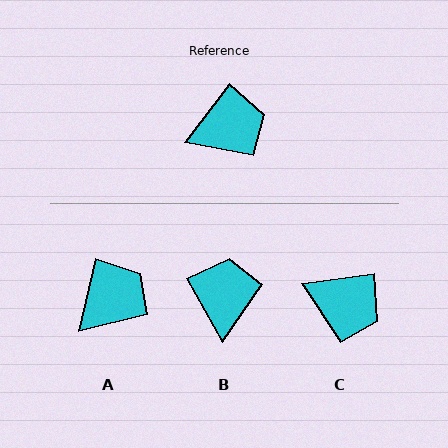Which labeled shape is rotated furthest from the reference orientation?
B, about 67 degrees away.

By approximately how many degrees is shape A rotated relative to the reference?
Approximately 24 degrees counter-clockwise.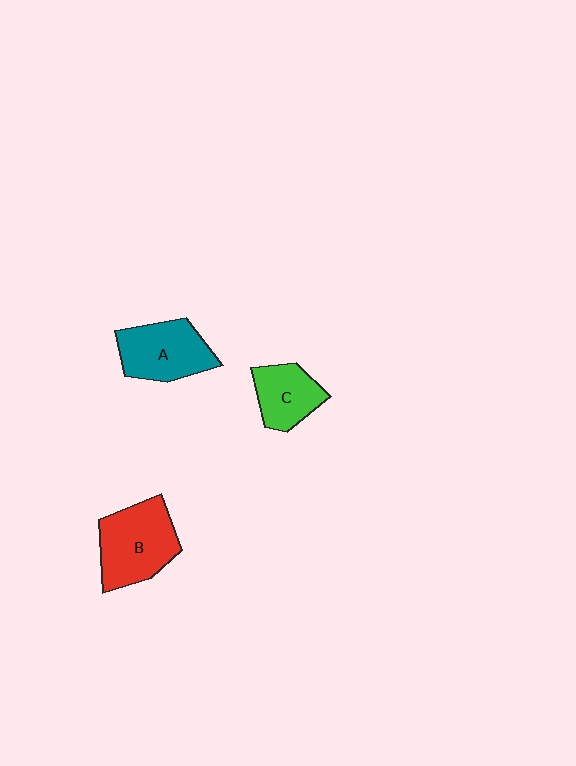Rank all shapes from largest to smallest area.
From largest to smallest: B (red), A (teal), C (green).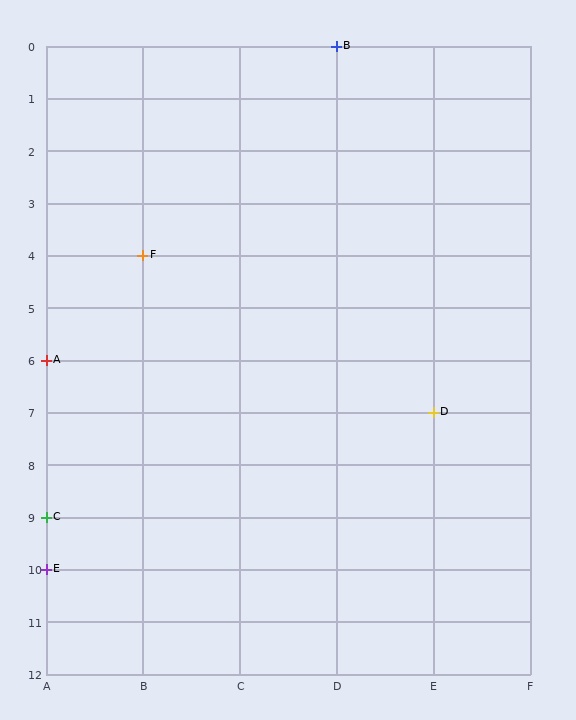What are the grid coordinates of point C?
Point C is at grid coordinates (A, 9).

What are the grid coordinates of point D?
Point D is at grid coordinates (E, 7).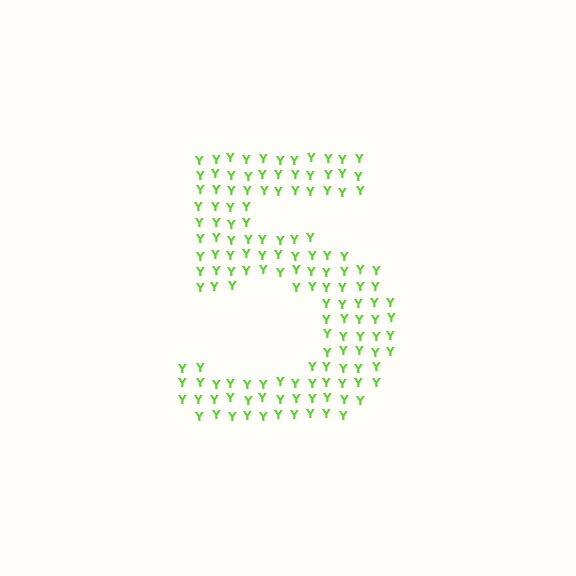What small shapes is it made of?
It is made of small letter Y's.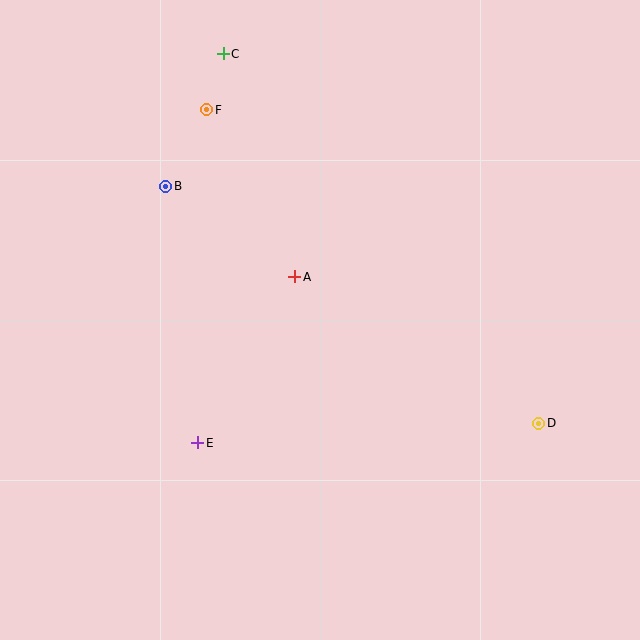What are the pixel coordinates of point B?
Point B is at (166, 186).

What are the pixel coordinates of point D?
Point D is at (539, 423).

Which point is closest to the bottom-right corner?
Point D is closest to the bottom-right corner.